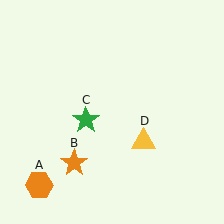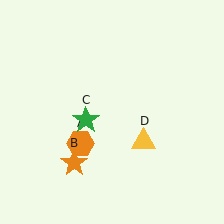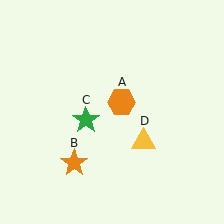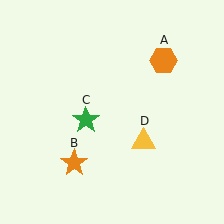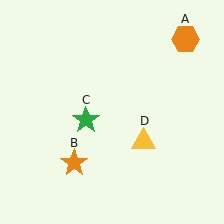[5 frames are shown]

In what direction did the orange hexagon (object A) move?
The orange hexagon (object A) moved up and to the right.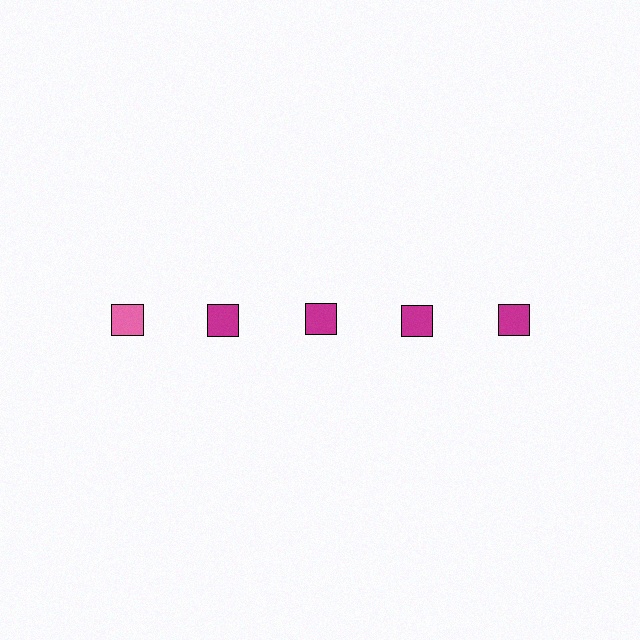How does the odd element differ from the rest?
It has a different color: pink instead of magenta.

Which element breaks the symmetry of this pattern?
The pink square in the top row, leftmost column breaks the symmetry. All other shapes are magenta squares.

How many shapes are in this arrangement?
There are 5 shapes arranged in a grid pattern.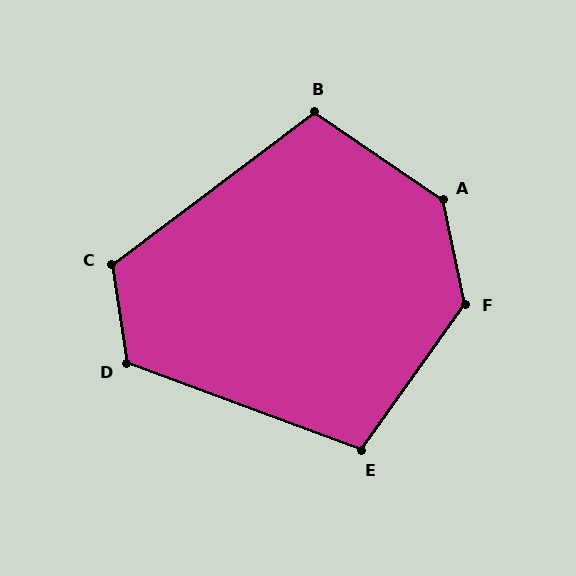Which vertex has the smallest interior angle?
E, at approximately 105 degrees.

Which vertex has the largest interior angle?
A, at approximately 137 degrees.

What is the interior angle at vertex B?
Approximately 109 degrees (obtuse).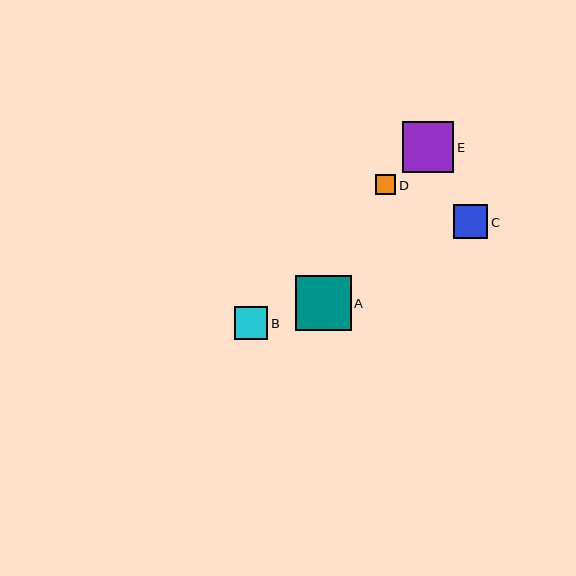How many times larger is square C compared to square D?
Square C is approximately 1.7 times the size of square D.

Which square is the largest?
Square A is the largest with a size of approximately 56 pixels.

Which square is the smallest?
Square D is the smallest with a size of approximately 20 pixels.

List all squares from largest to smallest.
From largest to smallest: A, E, C, B, D.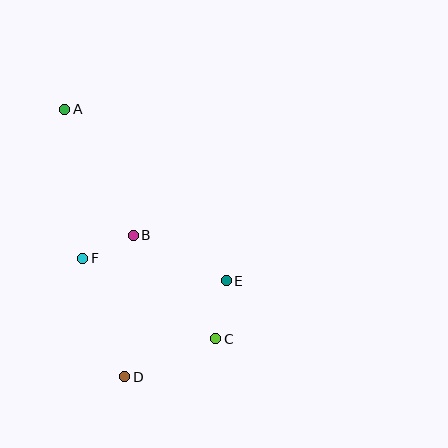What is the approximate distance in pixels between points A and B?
The distance between A and B is approximately 143 pixels.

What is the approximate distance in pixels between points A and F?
The distance between A and F is approximately 150 pixels.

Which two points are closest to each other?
Points B and F are closest to each other.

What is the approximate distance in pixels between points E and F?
The distance between E and F is approximately 145 pixels.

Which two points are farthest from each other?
Points A and C are farthest from each other.